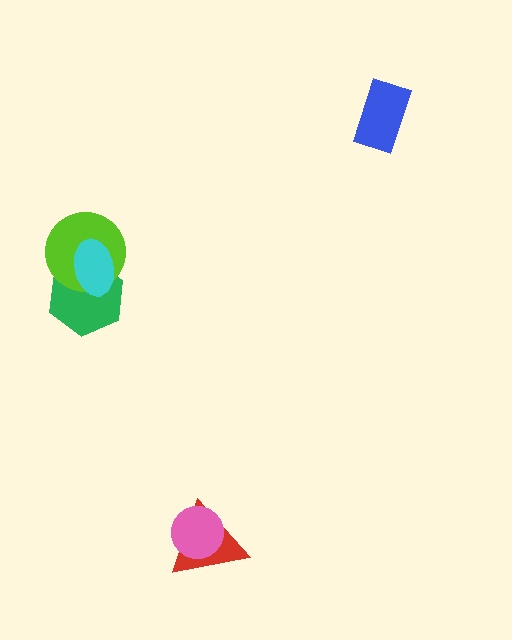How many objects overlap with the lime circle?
2 objects overlap with the lime circle.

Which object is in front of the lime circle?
The cyan ellipse is in front of the lime circle.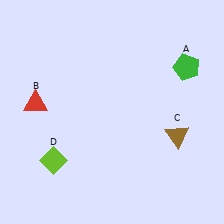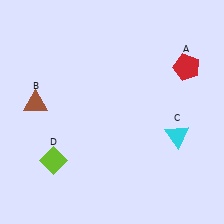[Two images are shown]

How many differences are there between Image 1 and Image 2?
There are 3 differences between the two images.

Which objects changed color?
A changed from green to red. B changed from red to brown. C changed from brown to cyan.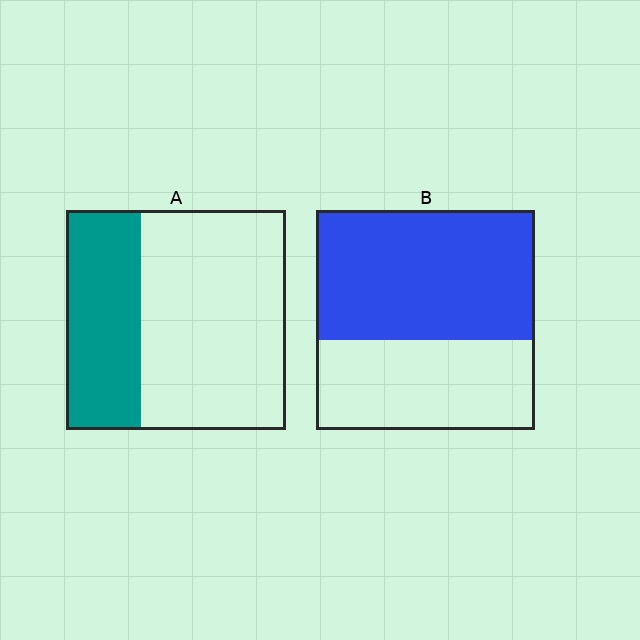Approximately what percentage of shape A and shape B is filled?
A is approximately 35% and B is approximately 60%.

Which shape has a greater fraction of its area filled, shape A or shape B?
Shape B.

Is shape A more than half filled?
No.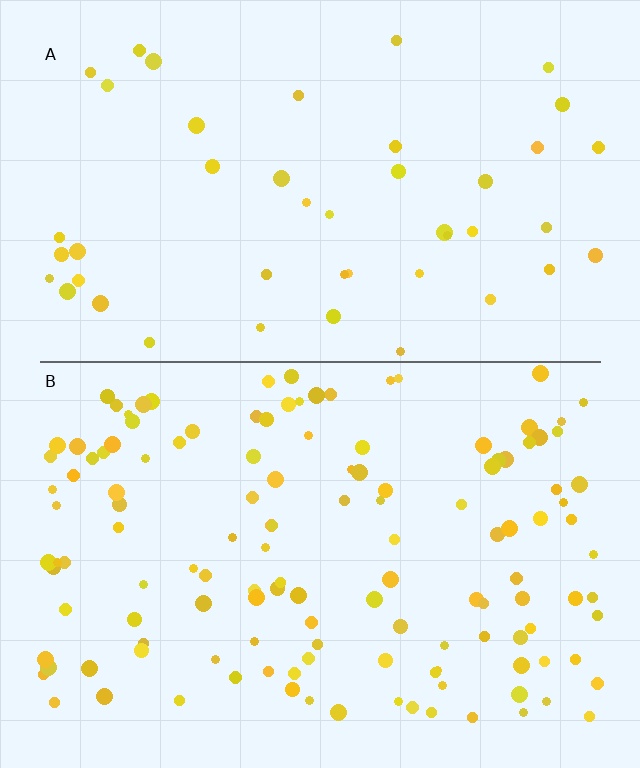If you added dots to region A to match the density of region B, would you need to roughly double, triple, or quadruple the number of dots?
Approximately triple.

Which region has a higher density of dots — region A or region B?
B (the bottom).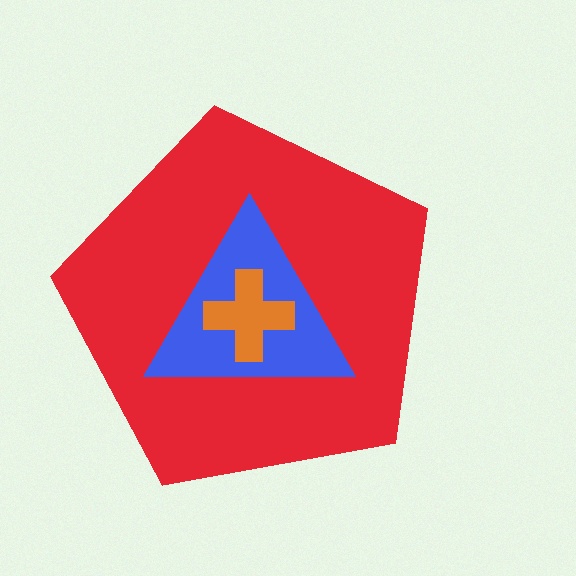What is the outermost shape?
The red pentagon.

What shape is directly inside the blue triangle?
The orange cross.